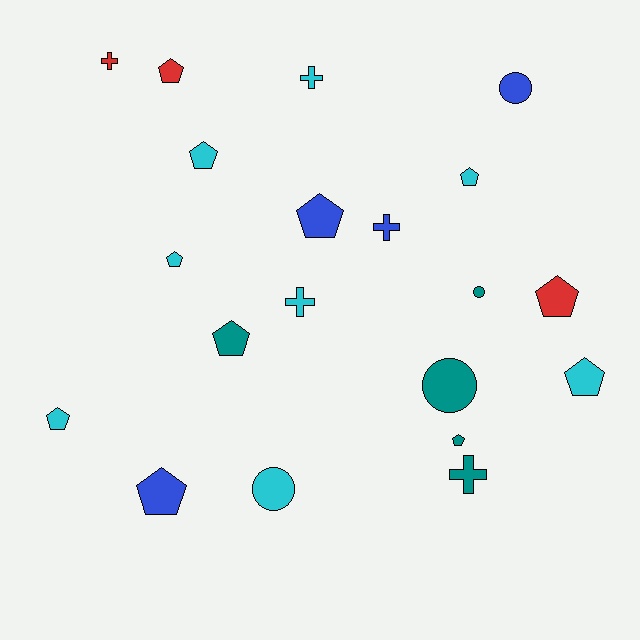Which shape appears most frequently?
Pentagon, with 11 objects.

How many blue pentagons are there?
There are 2 blue pentagons.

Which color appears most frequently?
Cyan, with 8 objects.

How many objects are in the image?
There are 20 objects.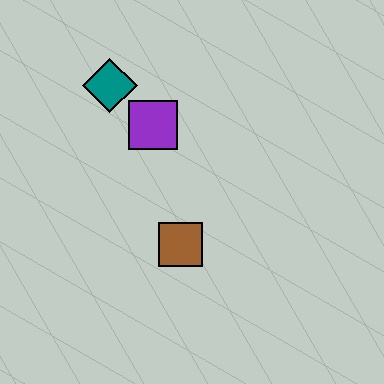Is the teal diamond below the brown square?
No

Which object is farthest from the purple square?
The brown square is farthest from the purple square.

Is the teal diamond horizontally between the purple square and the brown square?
No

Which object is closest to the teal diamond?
The purple square is closest to the teal diamond.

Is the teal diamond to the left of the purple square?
Yes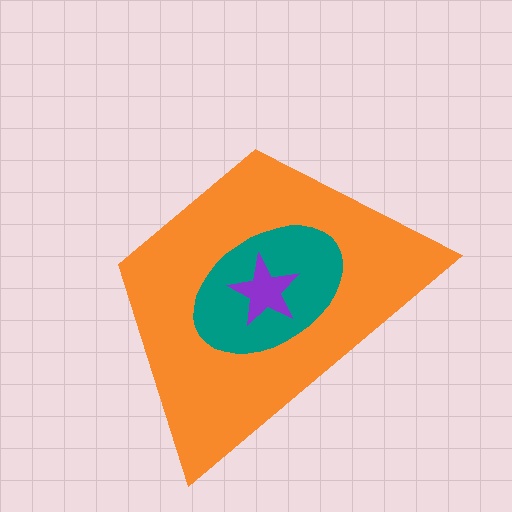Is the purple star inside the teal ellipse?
Yes.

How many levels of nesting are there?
3.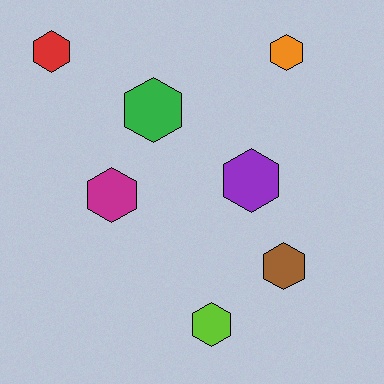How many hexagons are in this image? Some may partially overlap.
There are 7 hexagons.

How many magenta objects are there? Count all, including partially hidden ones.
There is 1 magenta object.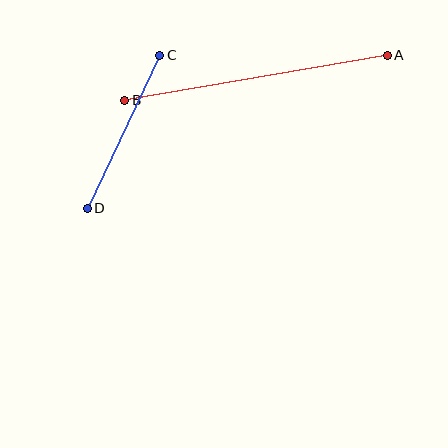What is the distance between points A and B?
The distance is approximately 266 pixels.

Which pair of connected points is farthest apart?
Points A and B are farthest apart.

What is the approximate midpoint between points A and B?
The midpoint is at approximately (256, 78) pixels.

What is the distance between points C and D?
The distance is approximately 169 pixels.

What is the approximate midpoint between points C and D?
The midpoint is at approximately (124, 132) pixels.